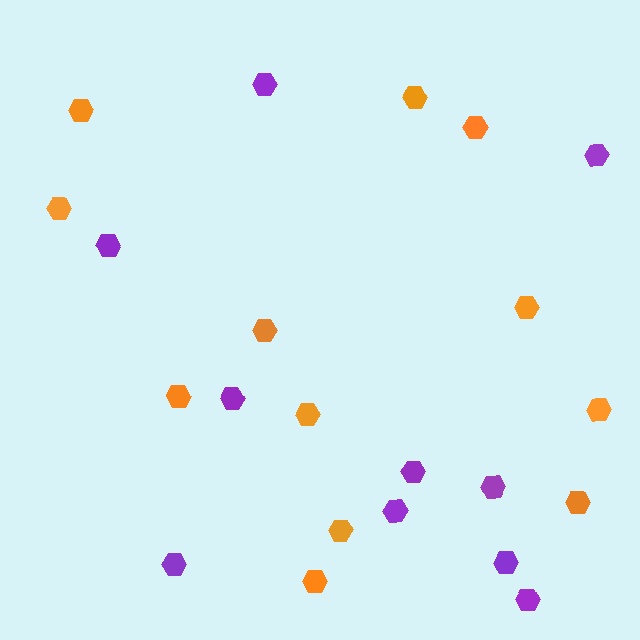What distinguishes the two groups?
There are 2 groups: one group of purple hexagons (10) and one group of orange hexagons (12).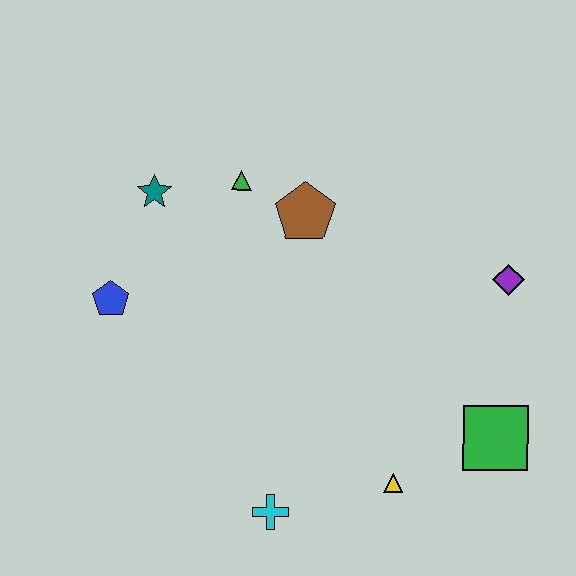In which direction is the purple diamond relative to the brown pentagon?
The purple diamond is to the right of the brown pentagon.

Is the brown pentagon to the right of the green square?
No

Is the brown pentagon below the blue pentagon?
No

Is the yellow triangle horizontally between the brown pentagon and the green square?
Yes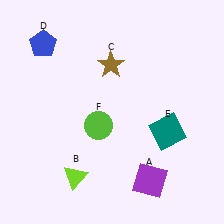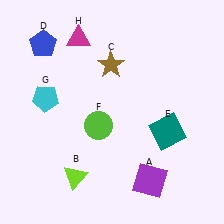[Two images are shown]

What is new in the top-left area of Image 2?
A cyan pentagon (G) was added in the top-left area of Image 2.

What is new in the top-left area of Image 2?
A magenta triangle (H) was added in the top-left area of Image 2.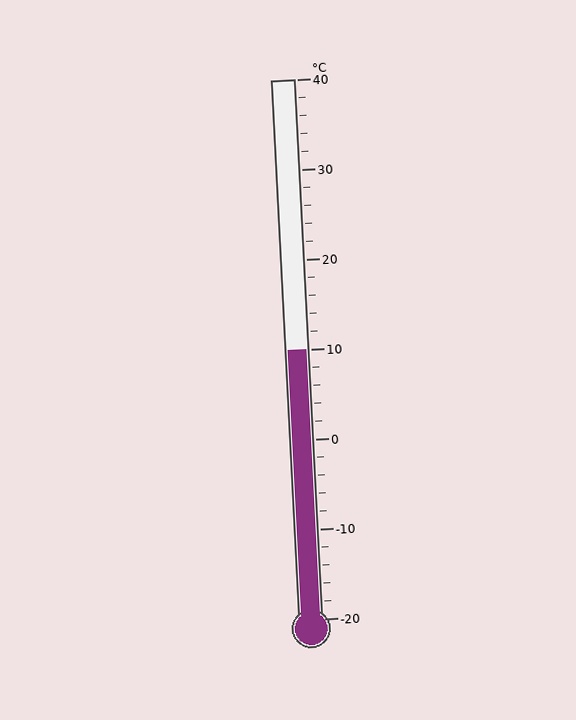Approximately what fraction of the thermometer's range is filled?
The thermometer is filled to approximately 50% of its range.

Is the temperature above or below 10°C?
The temperature is at 10°C.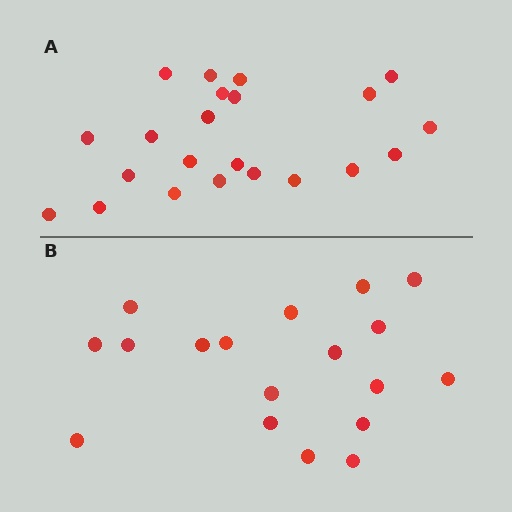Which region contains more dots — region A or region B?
Region A (the top region) has more dots.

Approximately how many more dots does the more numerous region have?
Region A has about 4 more dots than region B.